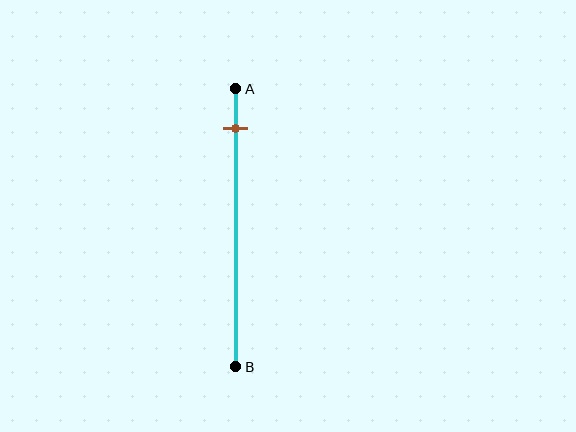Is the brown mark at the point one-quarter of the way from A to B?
No, the mark is at about 15% from A, not at the 25% one-quarter point.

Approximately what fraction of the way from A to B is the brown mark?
The brown mark is approximately 15% of the way from A to B.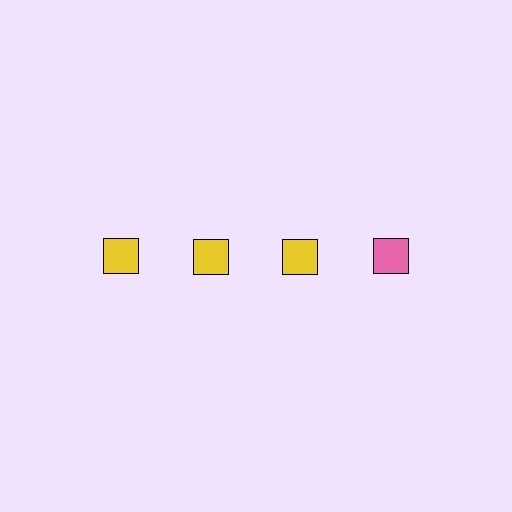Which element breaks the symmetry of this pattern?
The pink square in the top row, second from right column breaks the symmetry. All other shapes are yellow squares.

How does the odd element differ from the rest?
It has a different color: pink instead of yellow.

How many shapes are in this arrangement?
There are 4 shapes arranged in a grid pattern.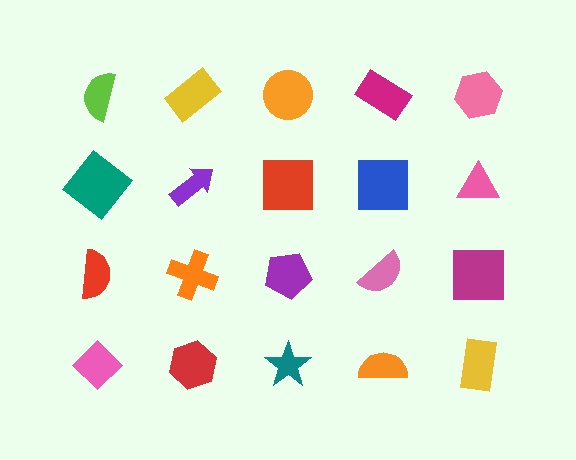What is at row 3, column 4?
A pink semicircle.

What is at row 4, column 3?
A teal star.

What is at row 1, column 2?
A yellow rectangle.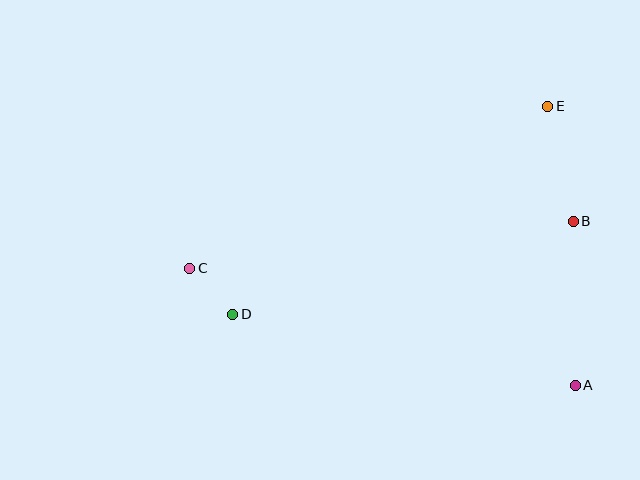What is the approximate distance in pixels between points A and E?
The distance between A and E is approximately 281 pixels.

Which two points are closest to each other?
Points C and D are closest to each other.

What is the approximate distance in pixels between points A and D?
The distance between A and D is approximately 350 pixels.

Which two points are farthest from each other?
Points A and C are farthest from each other.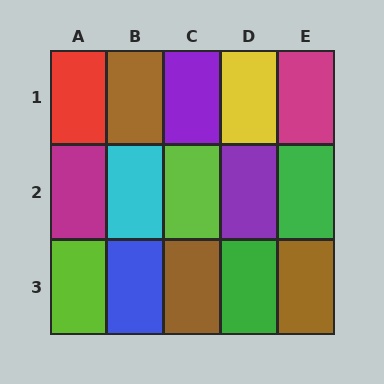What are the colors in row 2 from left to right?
Magenta, cyan, lime, purple, green.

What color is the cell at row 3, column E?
Brown.